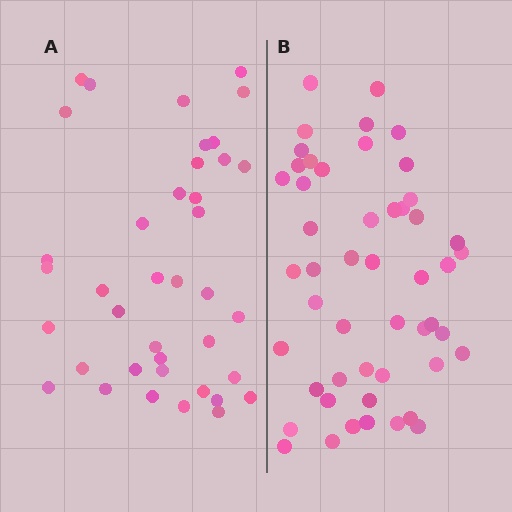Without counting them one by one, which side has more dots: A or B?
Region B (the right region) has more dots.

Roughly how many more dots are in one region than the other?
Region B has roughly 12 or so more dots than region A.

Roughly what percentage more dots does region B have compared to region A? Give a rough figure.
About 30% more.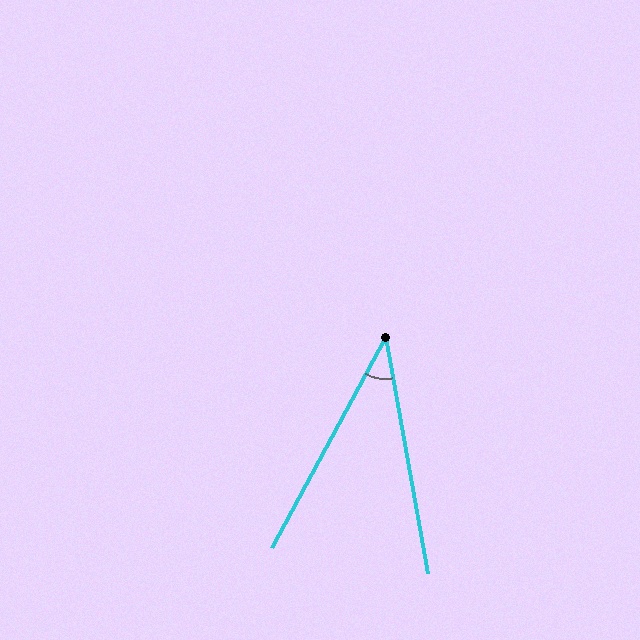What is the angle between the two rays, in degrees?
Approximately 39 degrees.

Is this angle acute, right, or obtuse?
It is acute.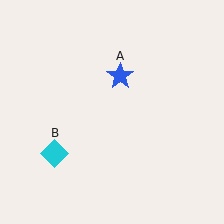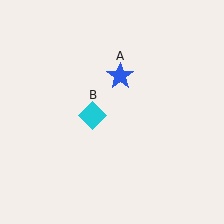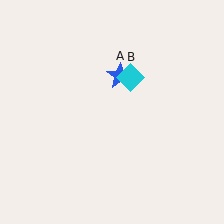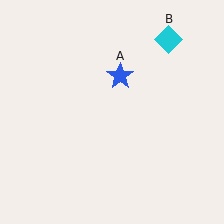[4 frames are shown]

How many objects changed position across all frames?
1 object changed position: cyan diamond (object B).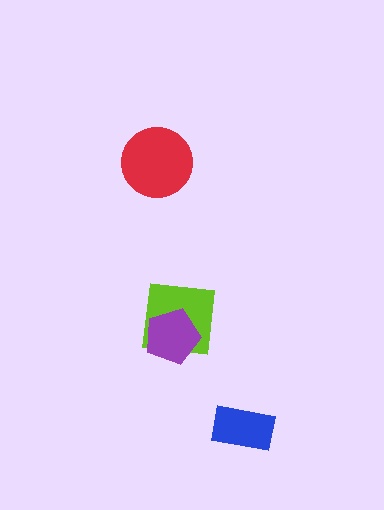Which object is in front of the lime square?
The purple pentagon is in front of the lime square.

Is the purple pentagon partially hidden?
No, no other shape covers it.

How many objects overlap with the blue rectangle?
0 objects overlap with the blue rectangle.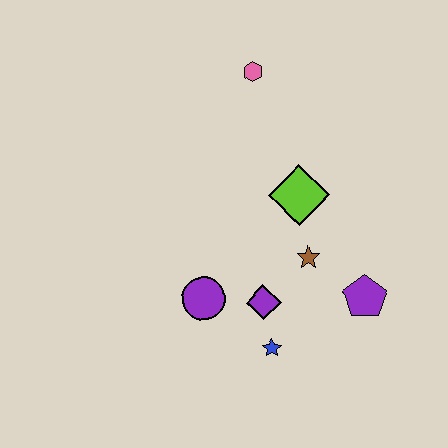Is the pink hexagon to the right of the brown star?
No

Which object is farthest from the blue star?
The pink hexagon is farthest from the blue star.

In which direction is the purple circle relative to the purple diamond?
The purple circle is to the left of the purple diamond.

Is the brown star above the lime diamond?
No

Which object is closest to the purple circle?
The purple diamond is closest to the purple circle.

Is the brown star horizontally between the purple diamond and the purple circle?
No